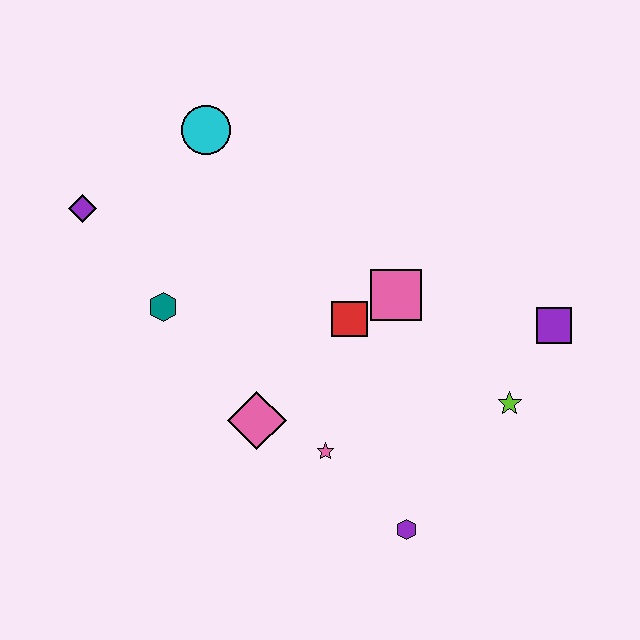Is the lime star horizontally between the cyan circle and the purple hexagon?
No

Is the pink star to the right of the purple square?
No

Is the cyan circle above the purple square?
Yes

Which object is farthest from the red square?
The purple diamond is farthest from the red square.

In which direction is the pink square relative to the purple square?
The pink square is to the left of the purple square.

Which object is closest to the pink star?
The pink diamond is closest to the pink star.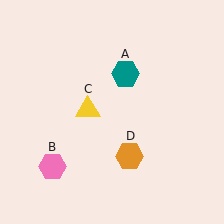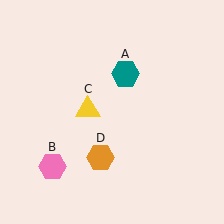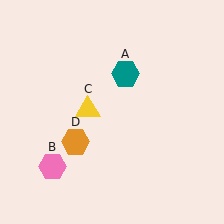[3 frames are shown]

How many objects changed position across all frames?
1 object changed position: orange hexagon (object D).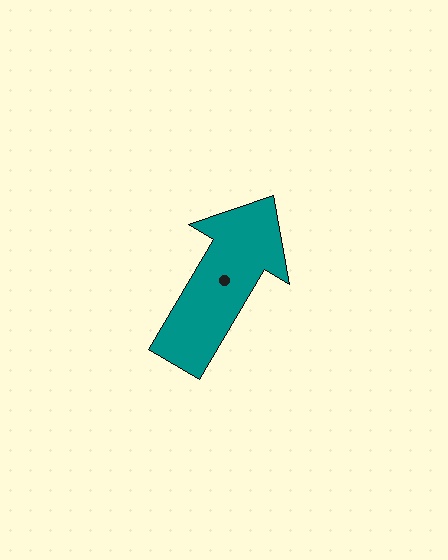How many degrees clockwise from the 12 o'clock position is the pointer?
Approximately 30 degrees.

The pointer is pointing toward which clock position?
Roughly 1 o'clock.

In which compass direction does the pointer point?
Northeast.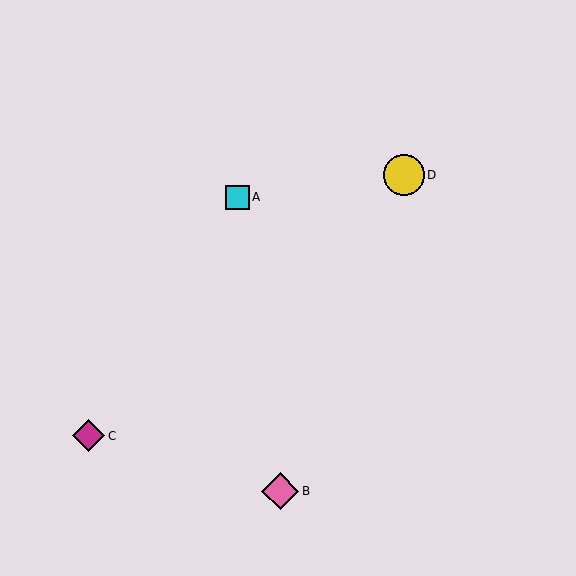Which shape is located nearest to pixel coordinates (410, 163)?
The yellow circle (labeled D) at (404, 175) is nearest to that location.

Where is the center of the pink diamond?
The center of the pink diamond is at (280, 491).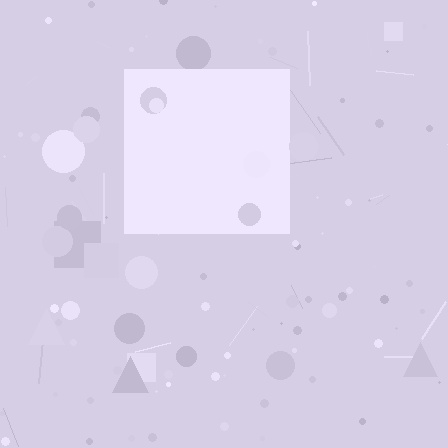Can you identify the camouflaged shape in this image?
The camouflaged shape is a square.